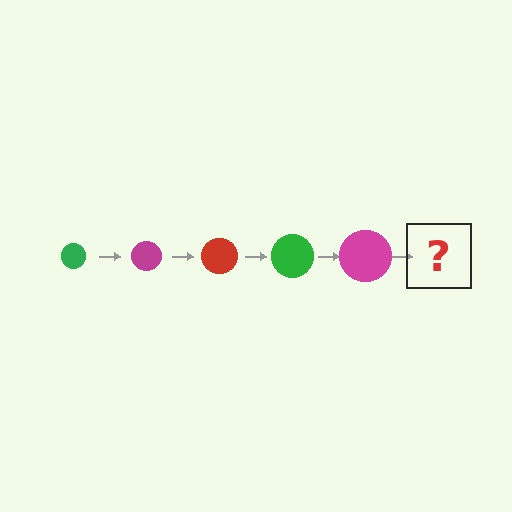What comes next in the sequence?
The next element should be a red circle, larger than the previous one.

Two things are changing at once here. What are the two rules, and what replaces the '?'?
The two rules are that the circle grows larger each step and the color cycles through green, magenta, and red. The '?' should be a red circle, larger than the previous one.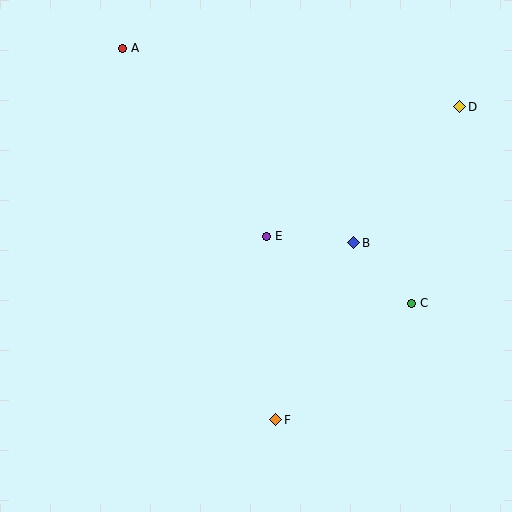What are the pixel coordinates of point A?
Point A is at (123, 48).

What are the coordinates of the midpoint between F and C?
The midpoint between F and C is at (344, 361).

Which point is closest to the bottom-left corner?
Point F is closest to the bottom-left corner.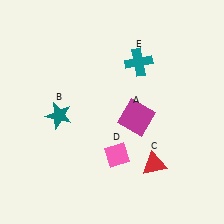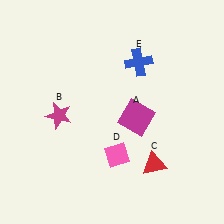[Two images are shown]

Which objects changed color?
B changed from teal to magenta. E changed from teal to blue.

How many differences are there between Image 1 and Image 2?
There are 2 differences between the two images.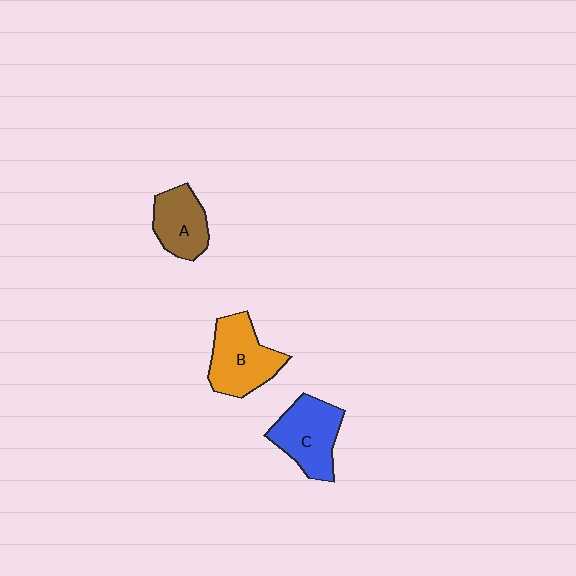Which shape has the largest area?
Shape B (orange).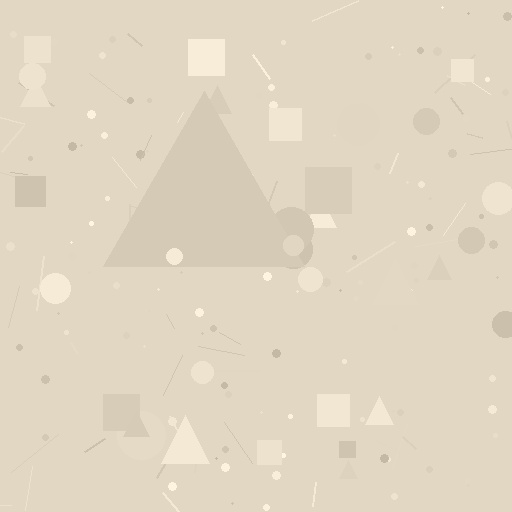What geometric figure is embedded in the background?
A triangle is embedded in the background.